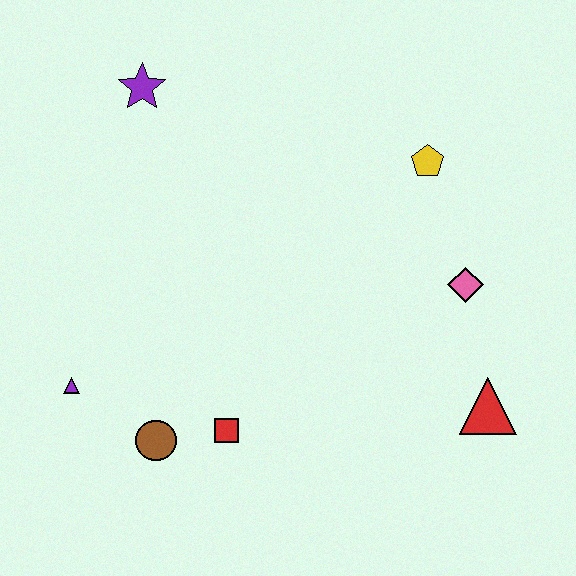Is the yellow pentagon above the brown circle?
Yes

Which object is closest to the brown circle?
The red square is closest to the brown circle.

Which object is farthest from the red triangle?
The purple star is farthest from the red triangle.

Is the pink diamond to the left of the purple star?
No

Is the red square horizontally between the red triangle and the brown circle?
Yes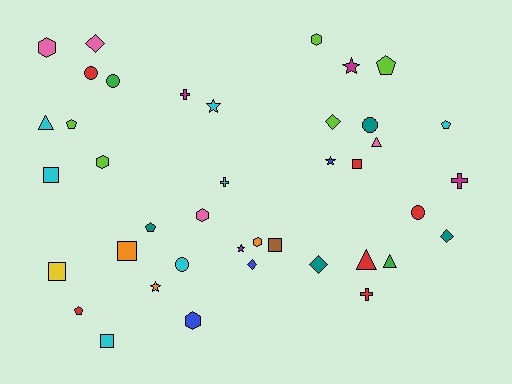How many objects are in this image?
There are 40 objects.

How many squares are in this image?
There are 6 squares.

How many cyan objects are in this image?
There are 7 cyan objects.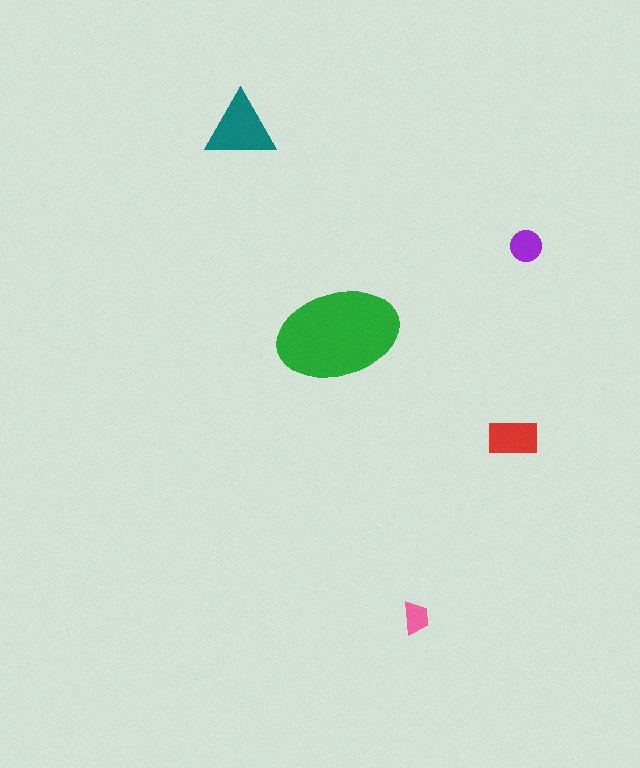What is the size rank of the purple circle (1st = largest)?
4th.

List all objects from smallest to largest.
The pink trapezoid, the purple circle, the red rectangle, the teal triangle, the green ellipse.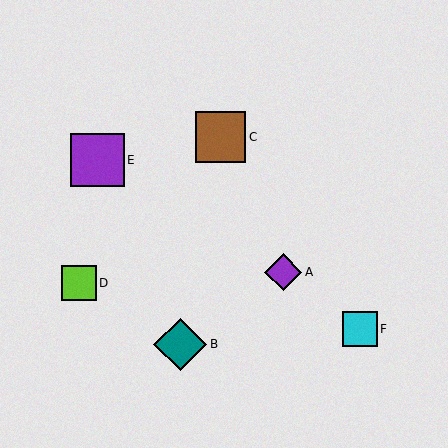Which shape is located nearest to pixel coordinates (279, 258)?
The purple diamond (labeled A) at (283, 272) is nearest to that location.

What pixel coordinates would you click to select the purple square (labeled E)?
Click at (97, 160) to select the purple square E.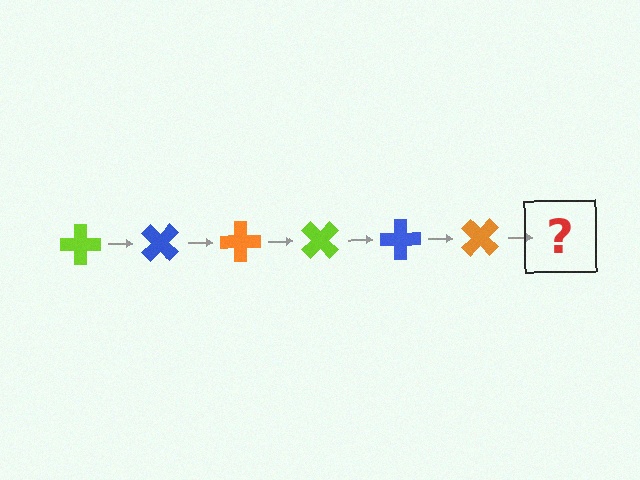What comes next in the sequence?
The next element should be a lime cross, rotated 270 degrees from the start.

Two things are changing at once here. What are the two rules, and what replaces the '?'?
The two rules are that it rotates 45 degrees each step and the color cycles through lime, blue, and orange. The '?' should be a lime cross, rotated 270 degrees from the start.